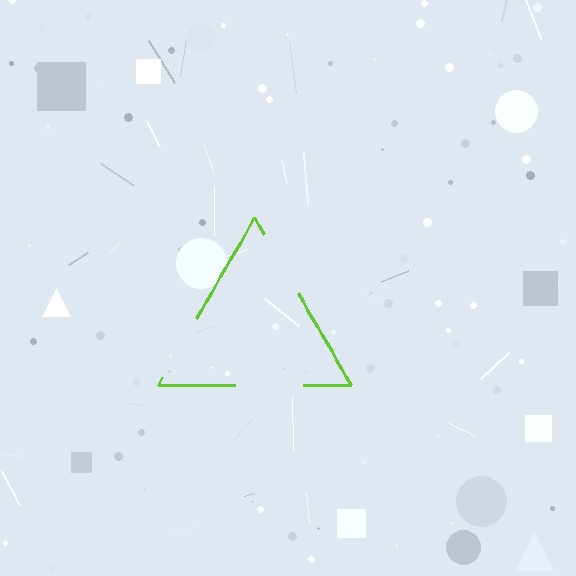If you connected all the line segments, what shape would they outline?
They would outline a triangle.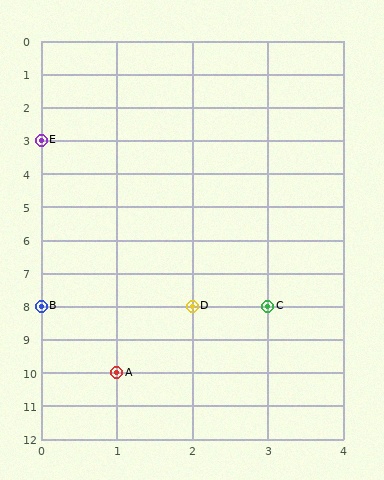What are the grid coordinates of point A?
Point A is at grid coordinates (1, 10).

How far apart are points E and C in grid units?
Points E and C are 3 columns and 5 rows apart (about 5.8 grid units diagonally).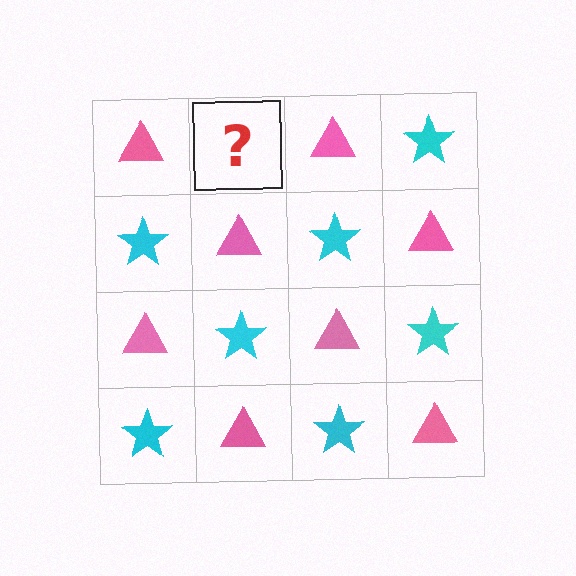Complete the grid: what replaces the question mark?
The question mark should be replaced with a cyan star.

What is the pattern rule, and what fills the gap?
The rule is that it alternates pink triangle and cyan star in a checkerboard pattern. The gap should be filled with a cyan star.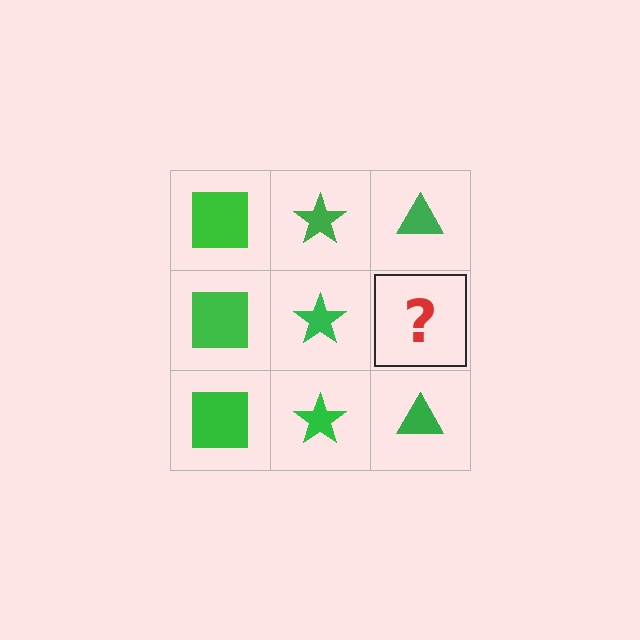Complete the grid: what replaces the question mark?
The question mark should be replaced with a green triangle.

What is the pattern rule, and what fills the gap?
The rule is that each column has a consistent shape. The gap should be filled with a green triangle.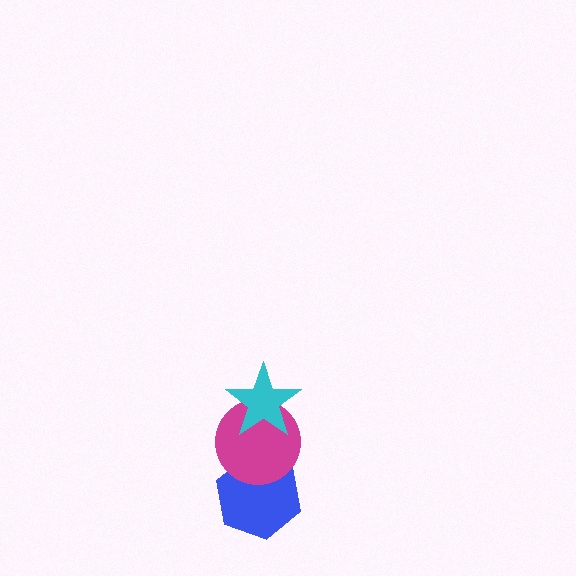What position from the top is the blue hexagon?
The blue hexagon is 3rd from the top.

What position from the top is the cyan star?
The cyan star is 1st from the top.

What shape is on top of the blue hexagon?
The magenta circle is on top of the blue hexagon.